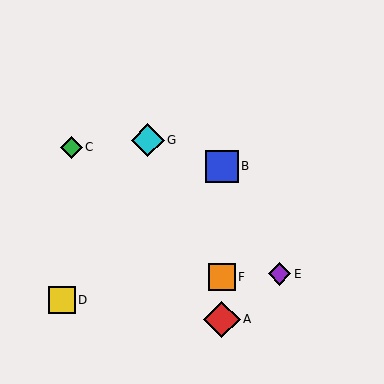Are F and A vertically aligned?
Yes, both are at x≈222.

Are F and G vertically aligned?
No, F is at x≈222 and G is at x≈148.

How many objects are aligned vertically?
3 objects (A, B, F) are aligned vertically.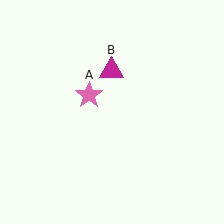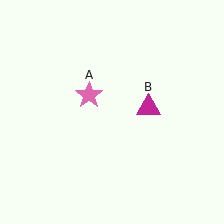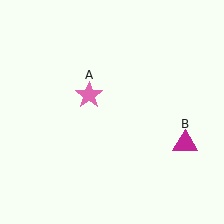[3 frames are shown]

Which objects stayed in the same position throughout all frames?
Pink star (object A) remained stationary.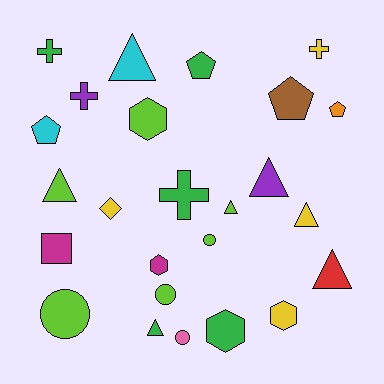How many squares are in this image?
There is 1 square.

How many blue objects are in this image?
There are no blue objects.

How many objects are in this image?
There are 25 objects.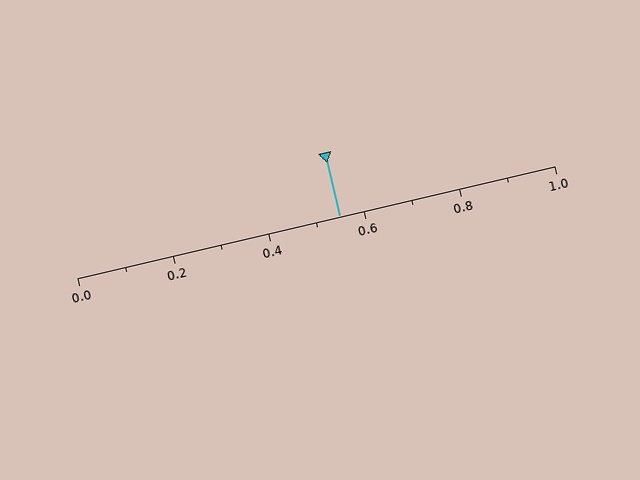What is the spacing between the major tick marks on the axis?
The major ticks are spaced 0.2 apart.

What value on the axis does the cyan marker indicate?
The marker indicates approximately 0.55.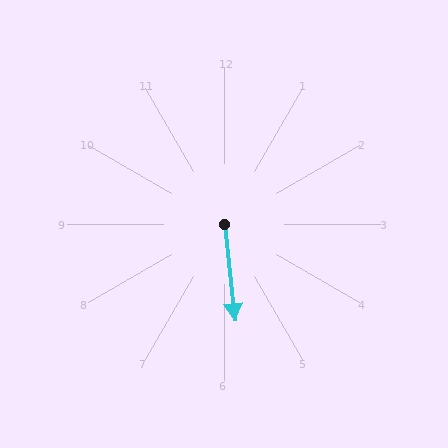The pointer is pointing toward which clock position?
Roughly 6 o'clock.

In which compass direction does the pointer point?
South.